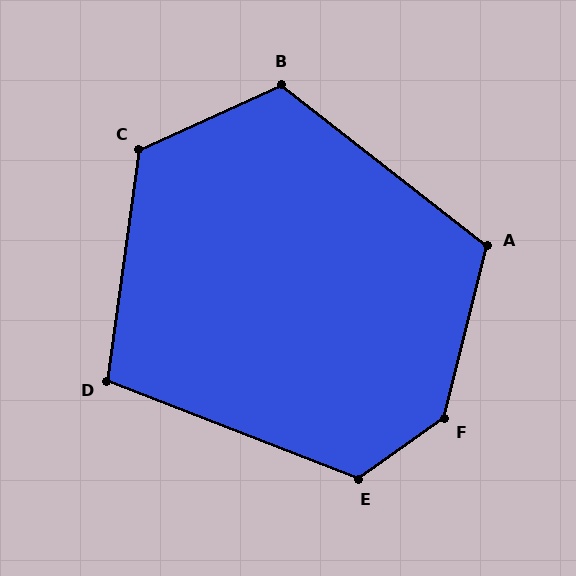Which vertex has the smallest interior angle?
D, at approximately 104 degrees.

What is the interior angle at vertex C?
Approximately 122 degrees (obtuse).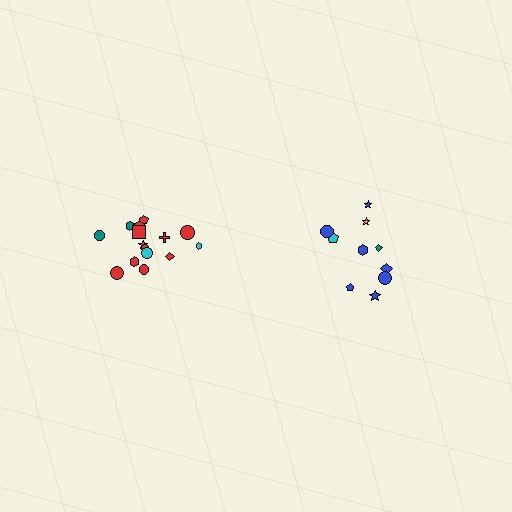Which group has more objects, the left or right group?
The left group.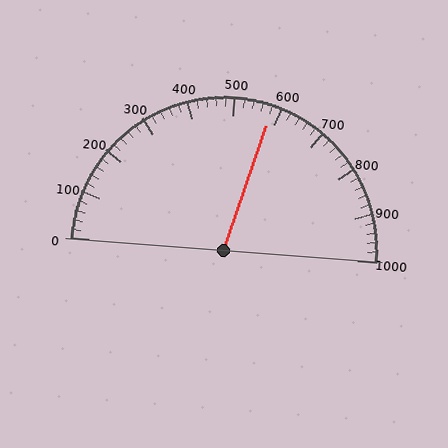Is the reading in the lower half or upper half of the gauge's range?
The reading is in the upper half of the range (0 to 1000).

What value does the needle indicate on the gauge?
The needle indicates approximately 580.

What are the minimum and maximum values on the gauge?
The gauge ranges from 0 to 1000.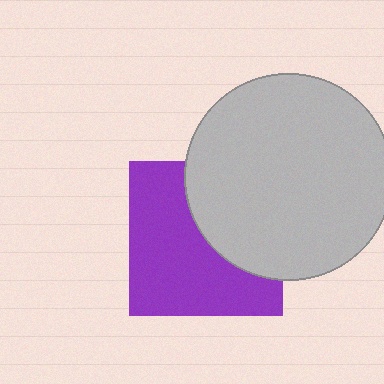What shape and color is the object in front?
The object in front is a light gray circle.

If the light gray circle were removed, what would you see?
You would see the complete purple square.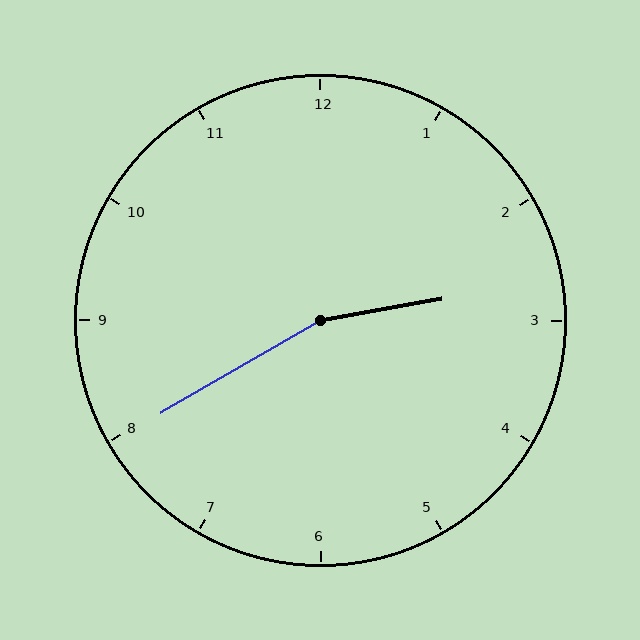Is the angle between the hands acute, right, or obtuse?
It is obtuse.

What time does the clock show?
2:40.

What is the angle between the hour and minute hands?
Approximately 160 degrees.